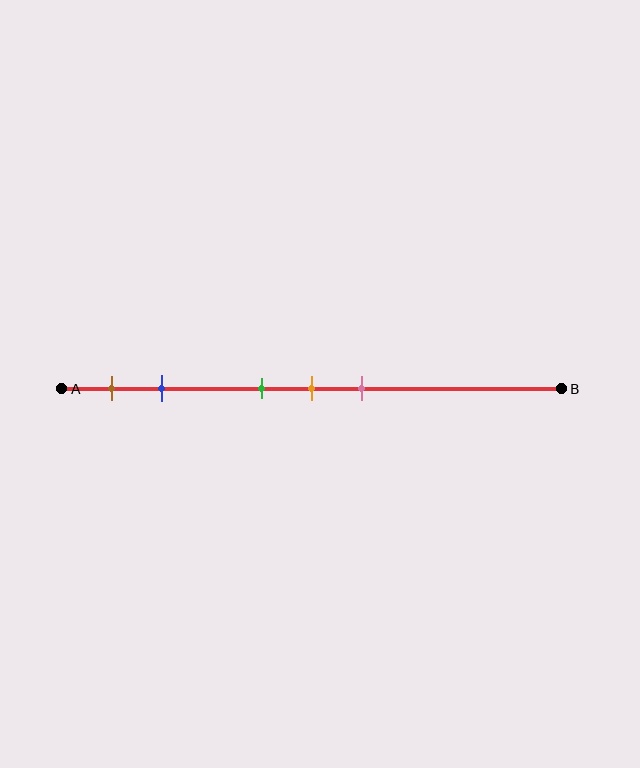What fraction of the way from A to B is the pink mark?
The pink mark is approximately 60% (0.6) of the way from A to B.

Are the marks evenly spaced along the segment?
No, the marks are not evenly spaced.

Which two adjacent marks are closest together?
The green and orange marks are the closest adjacent pair.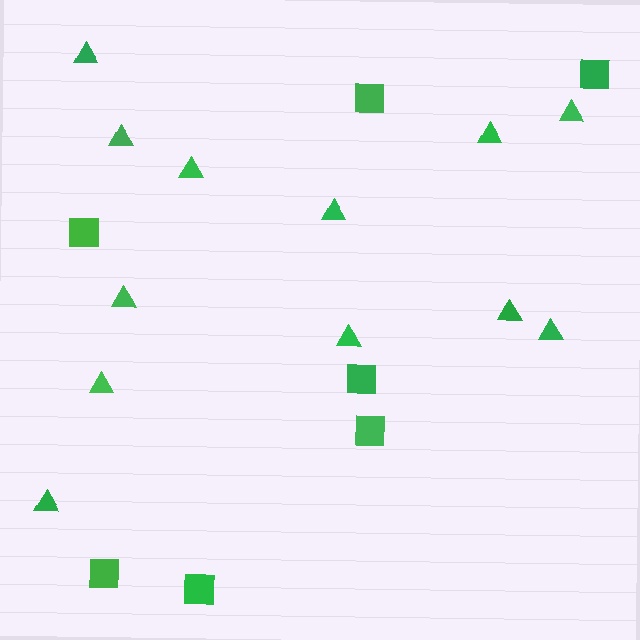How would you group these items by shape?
There are 2 groups: one group of triangles (12) and one group of squares (7).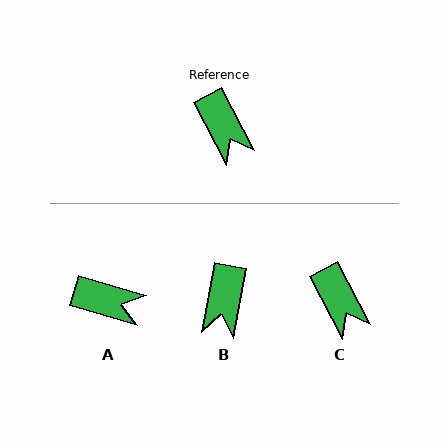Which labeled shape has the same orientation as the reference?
C.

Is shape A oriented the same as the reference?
No, it is off by about 46 degrees.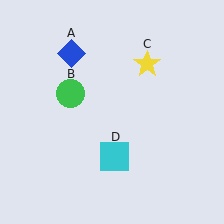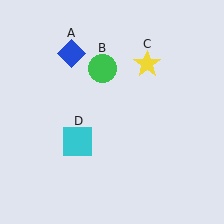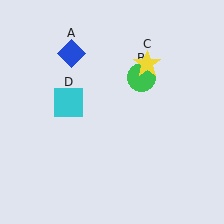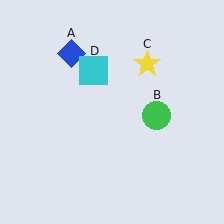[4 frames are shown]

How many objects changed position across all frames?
2 objects changed position: green circle (object B), cyan square (object D).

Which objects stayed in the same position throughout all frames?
Blue diamond (object A) and yellow star (object C) remained stationary.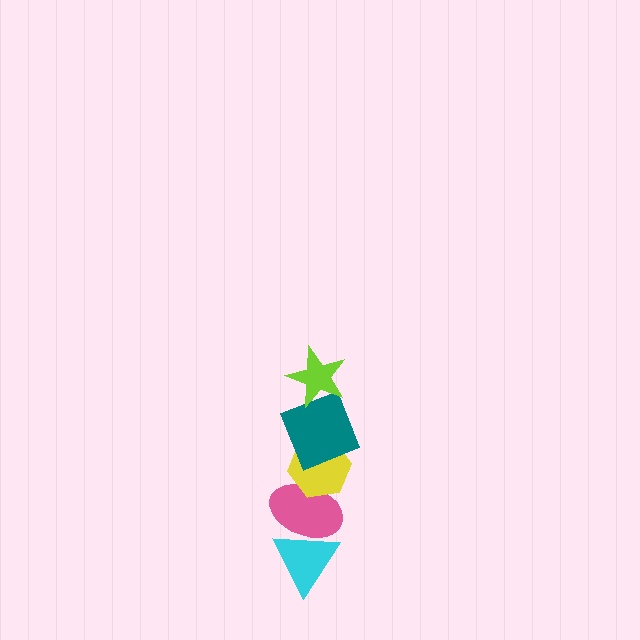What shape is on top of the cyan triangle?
The pink ellipse is on top of the cyan triangle.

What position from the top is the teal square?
The teal square is 2nd from the top.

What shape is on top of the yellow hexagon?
The teal square is on top of the yellow hexagon.